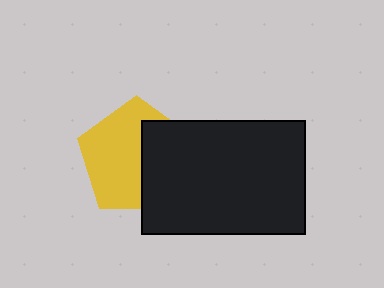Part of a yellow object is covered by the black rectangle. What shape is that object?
It is a pentagon.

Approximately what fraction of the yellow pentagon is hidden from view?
Roughly 41% of the yellow pentagon is hidden behind the black rectangle.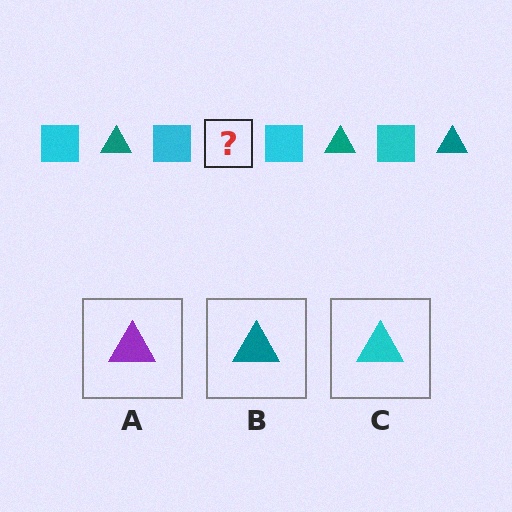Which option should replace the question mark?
Option B.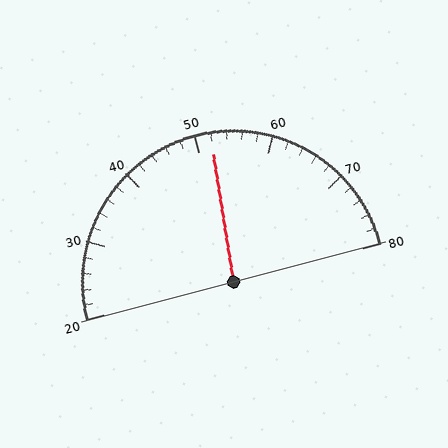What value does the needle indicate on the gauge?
The needle indicates approximately 52.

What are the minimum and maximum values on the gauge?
The gauge ranges from 20 to 80.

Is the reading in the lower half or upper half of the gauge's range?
The reading is in the upper half of the range (20 to 80).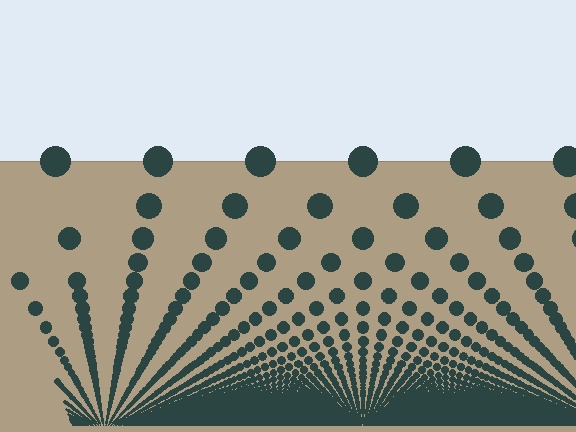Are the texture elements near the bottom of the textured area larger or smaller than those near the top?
Smaller. The gradient is inverted — elements near the bottom are smaller and denser.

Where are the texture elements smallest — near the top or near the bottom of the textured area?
Near the bottom.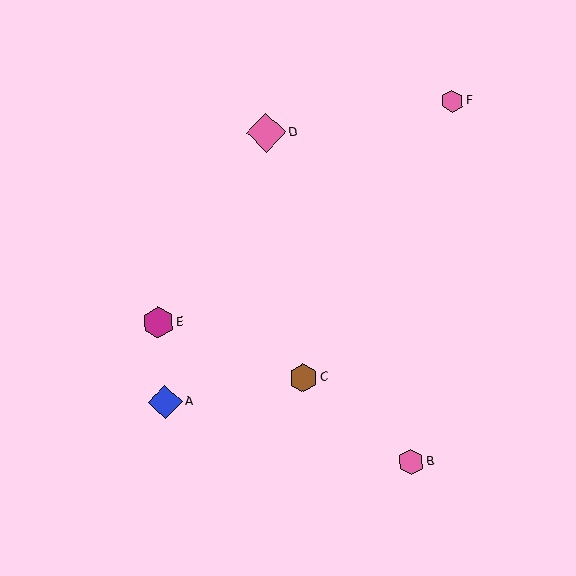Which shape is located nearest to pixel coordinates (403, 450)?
The pink hexagon (labeled B) at (411, 462) is nearest to that location.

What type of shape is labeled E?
Shape E is a magenta hexagon.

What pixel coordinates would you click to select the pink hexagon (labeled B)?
Click at (411, 462) to select the pink hexagon B.